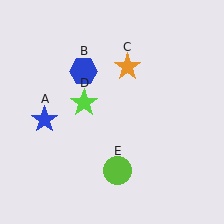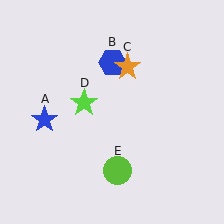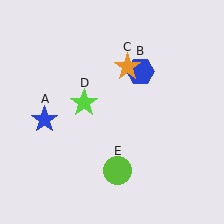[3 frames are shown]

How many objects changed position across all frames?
1 object changed position: blue hexagon (object B).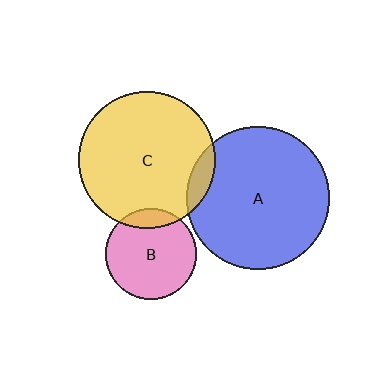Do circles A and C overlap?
Yes.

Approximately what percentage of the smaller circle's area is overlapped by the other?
Approximately 10%.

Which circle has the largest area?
Circle A (blue).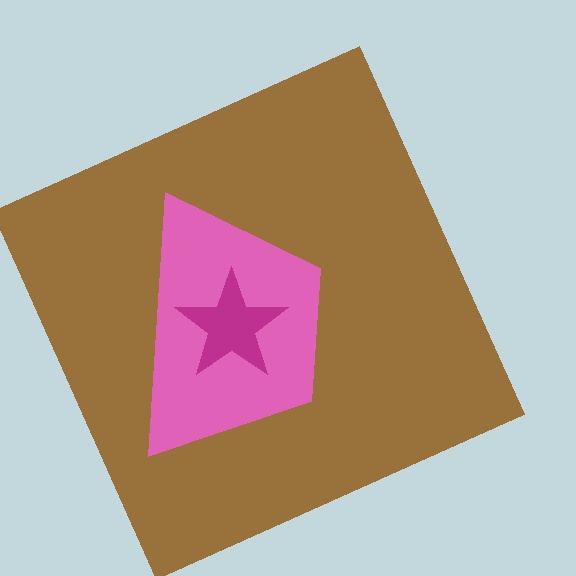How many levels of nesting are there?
3.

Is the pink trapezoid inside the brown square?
Yes.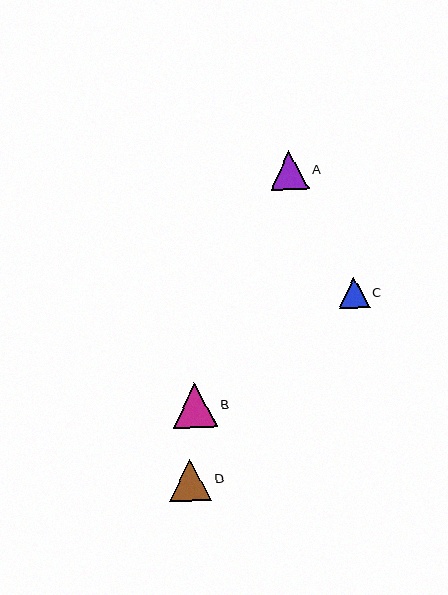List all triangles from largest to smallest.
From largest to smallest: B, D, A, C.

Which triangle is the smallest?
Triangle C is the smallest with a size of approximately 30 pixels.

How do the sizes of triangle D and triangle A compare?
Triangle D and triangle A are approximately the same size.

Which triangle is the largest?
Triangle B is the largest with a size of approximately 44 pixels.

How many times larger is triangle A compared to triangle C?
Triangle A is approximately 1.3 times the size of triangle C.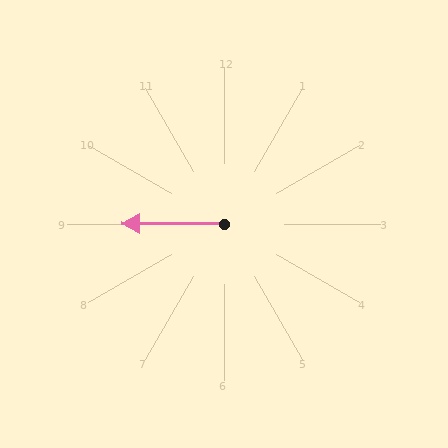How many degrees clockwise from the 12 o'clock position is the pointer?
Approximately 270 degrees.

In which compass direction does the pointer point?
West.